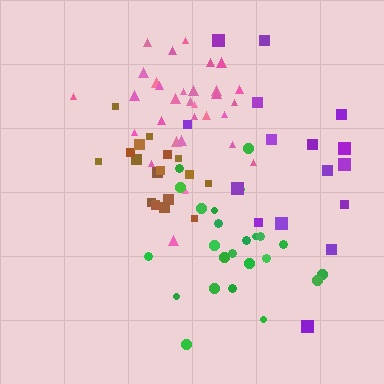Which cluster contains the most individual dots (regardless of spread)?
Pink (31).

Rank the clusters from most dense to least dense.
brown, pink, green, purple.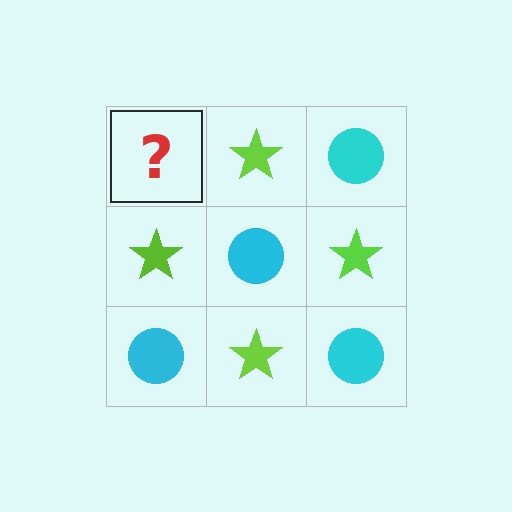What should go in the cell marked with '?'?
The missing cell should contain a cyan circle.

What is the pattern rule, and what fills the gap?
The rule is that it alternates cyan circle and lime star in a checkerboard pattern. The gap should be filled with a cyan circle.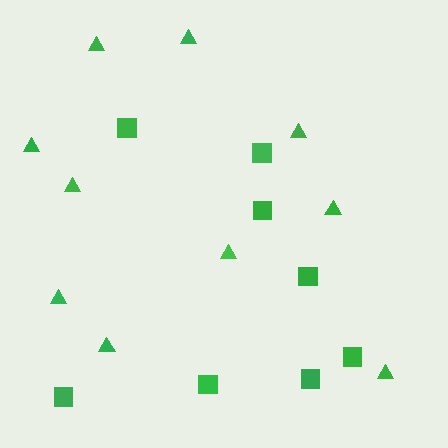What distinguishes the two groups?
There are 2 groups: one group of triangles (10) and one group of squares (8).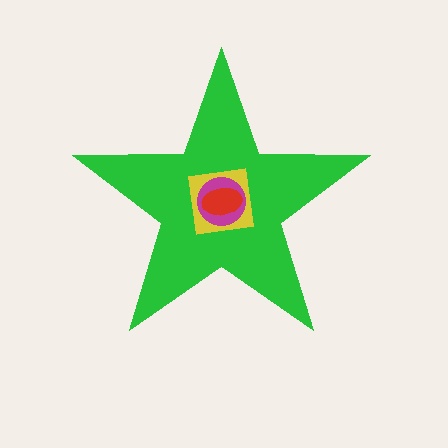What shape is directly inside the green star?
The yellow square.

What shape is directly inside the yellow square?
The magenta circle.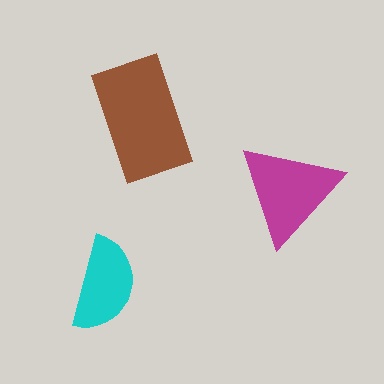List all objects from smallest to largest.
The cyan semicircle, the magenta triangle, the brown rectangle.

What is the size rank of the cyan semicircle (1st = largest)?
3rd.